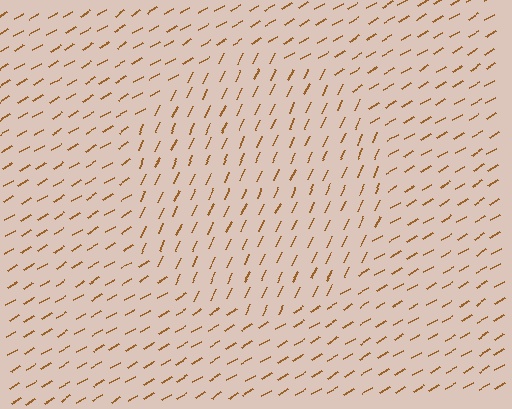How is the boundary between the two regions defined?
The boundary is defined purely by a change in line orientation (approximately 34 degrees difference). All lines are the same color and thickness.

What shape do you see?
I see a circle.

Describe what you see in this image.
The image is filled with small brown line segments. A circle region in the image has lines oriented differently from the surrounding lines, creating a visible texture boundary.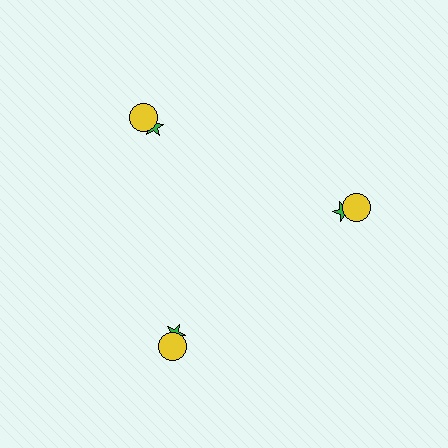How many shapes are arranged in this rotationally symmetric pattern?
There are 6 shapes, arranged in 3 groups of 2.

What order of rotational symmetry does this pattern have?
This pattern has 3-fold rotational symmetry.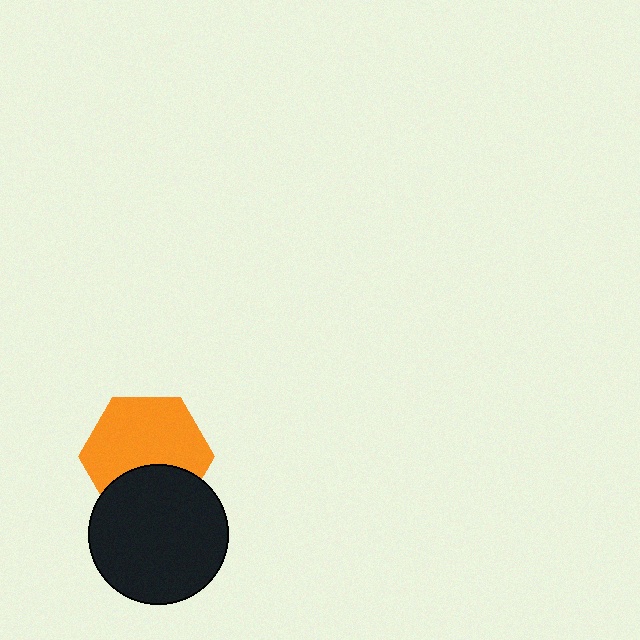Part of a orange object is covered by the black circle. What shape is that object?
It is a hexagon.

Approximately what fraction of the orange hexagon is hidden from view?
Roughly 33% of the orange hexagon is hidden behind the black circle.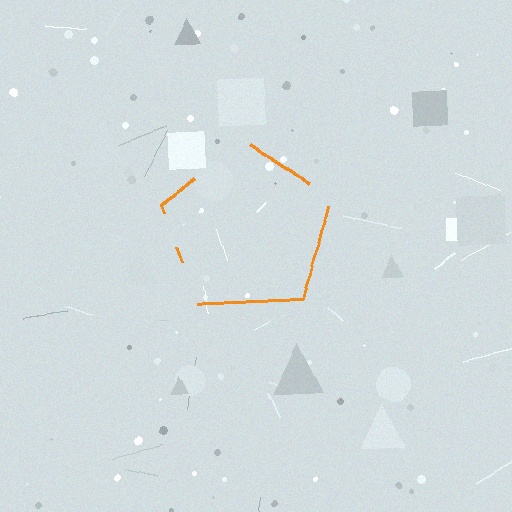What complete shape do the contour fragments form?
The contour fragments form a pentagon.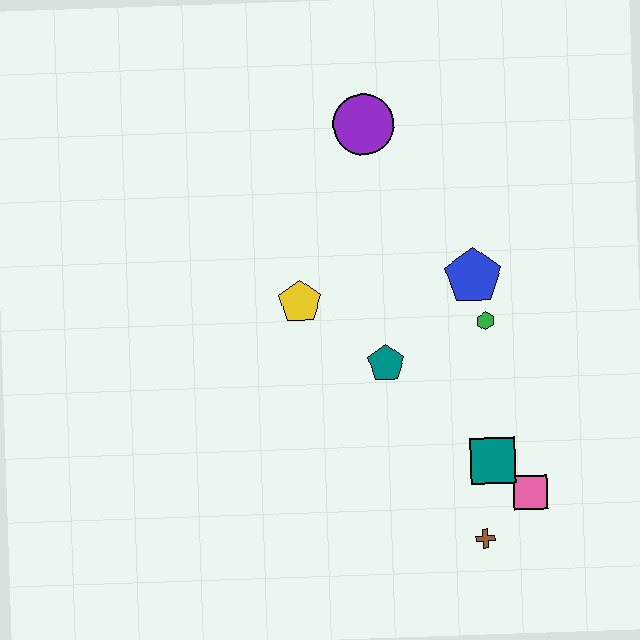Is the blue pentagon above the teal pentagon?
Yes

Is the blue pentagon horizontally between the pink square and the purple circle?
Yes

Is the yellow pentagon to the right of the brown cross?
No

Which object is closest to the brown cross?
The pink square is closest to the brown cross.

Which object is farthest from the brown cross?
The purple circle is farthest from the brown cross.